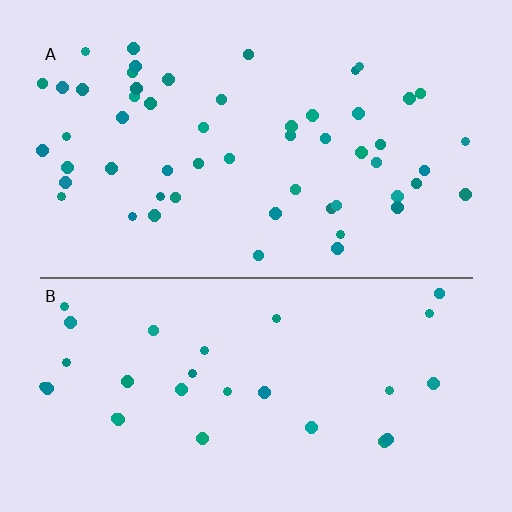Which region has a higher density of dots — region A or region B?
A (the top).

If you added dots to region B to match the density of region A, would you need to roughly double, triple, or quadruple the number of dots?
Approximately double.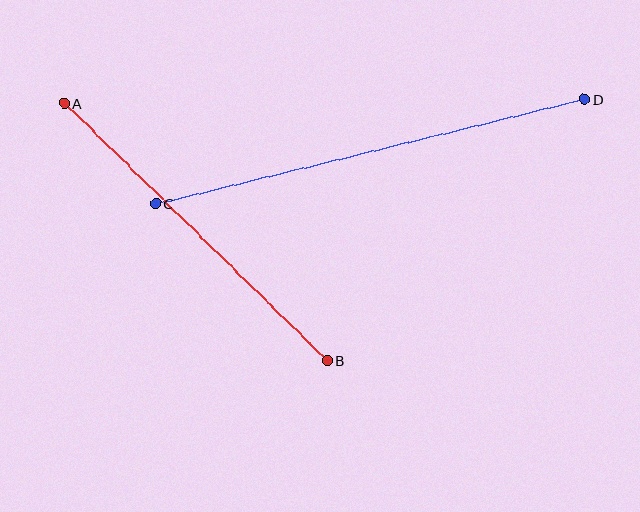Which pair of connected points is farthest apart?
Points C and D are farthest apart.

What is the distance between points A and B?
The distance is approximately 368 pixels.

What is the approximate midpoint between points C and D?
The midpoint is at approximately (370, 151) pixels.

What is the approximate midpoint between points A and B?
The midpoint is at approximately (196, 232) pixels.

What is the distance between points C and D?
The distance is approximately 441 pixels.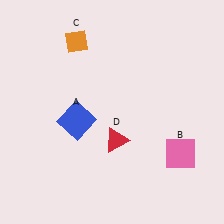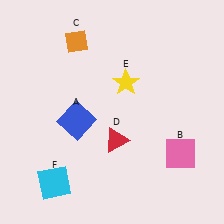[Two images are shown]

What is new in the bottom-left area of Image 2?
A cyan square (F) was added in the bottom-left area of Image 2.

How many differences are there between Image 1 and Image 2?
There are 2 differences between the two images.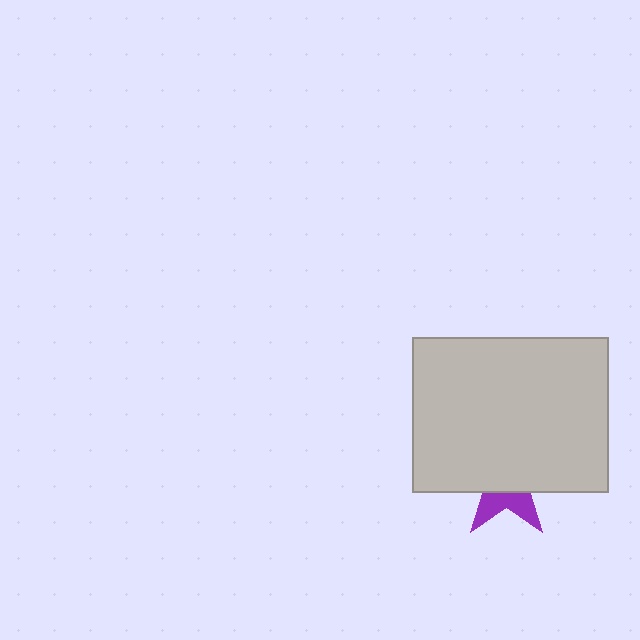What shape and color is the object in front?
The object in front is a light gray rectangle.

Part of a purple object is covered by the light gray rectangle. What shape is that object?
It is a star.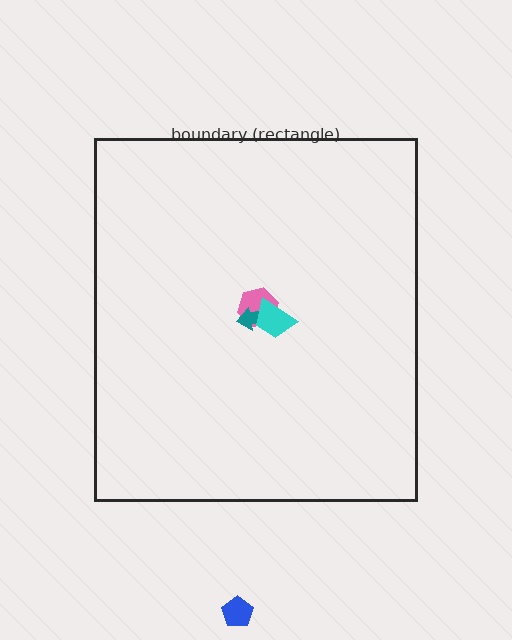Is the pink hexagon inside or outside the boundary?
Inside.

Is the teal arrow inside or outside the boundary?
Inside.